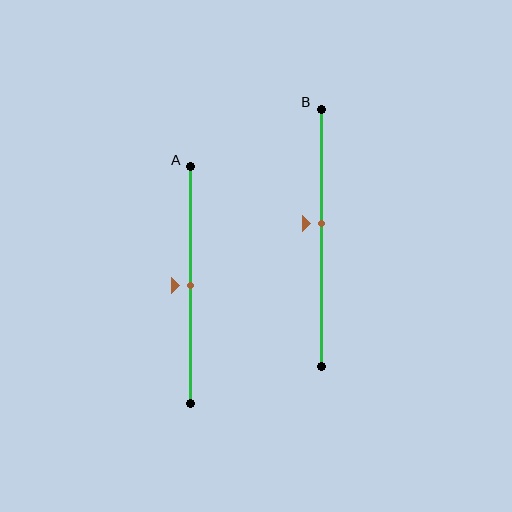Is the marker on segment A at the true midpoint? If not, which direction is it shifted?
Yes, the marker on segment A is at the true midpoint.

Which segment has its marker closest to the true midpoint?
Segment A has its marker closest to the true midpoint.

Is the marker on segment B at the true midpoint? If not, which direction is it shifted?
No, the marker on segment B is shifted upward by about 5% of the segment length.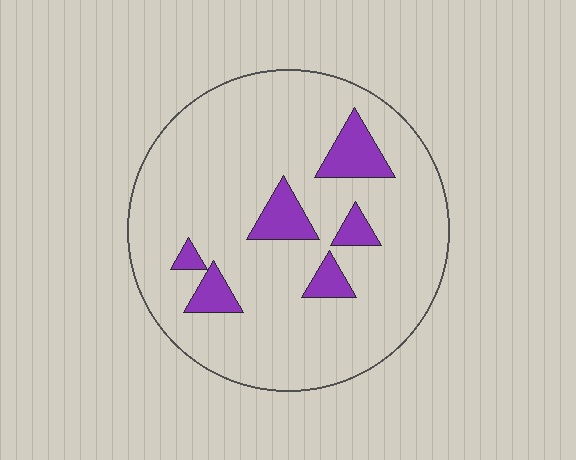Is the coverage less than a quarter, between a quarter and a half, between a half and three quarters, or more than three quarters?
Less than a quarter.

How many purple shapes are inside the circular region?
6.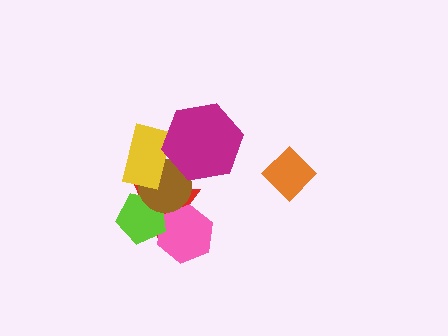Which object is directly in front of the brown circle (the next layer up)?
The yellow rectangle is directly in front of the brown circle.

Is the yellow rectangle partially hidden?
Yes, it is partially covered by another shape.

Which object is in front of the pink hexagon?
The lime pentagon is in front of the pink hexagon.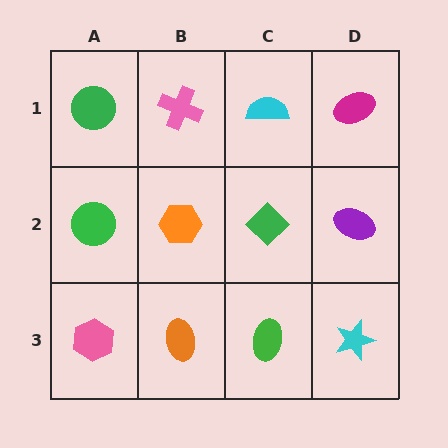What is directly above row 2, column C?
A cyan semicircle.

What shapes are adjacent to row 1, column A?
A green circle (row 2, column A), a pink cross (row 1, column B).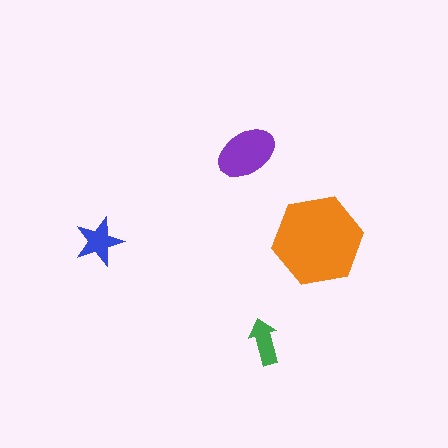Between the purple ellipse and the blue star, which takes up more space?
The purple ellipse.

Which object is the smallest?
The green arrow.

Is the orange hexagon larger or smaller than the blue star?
Larger.